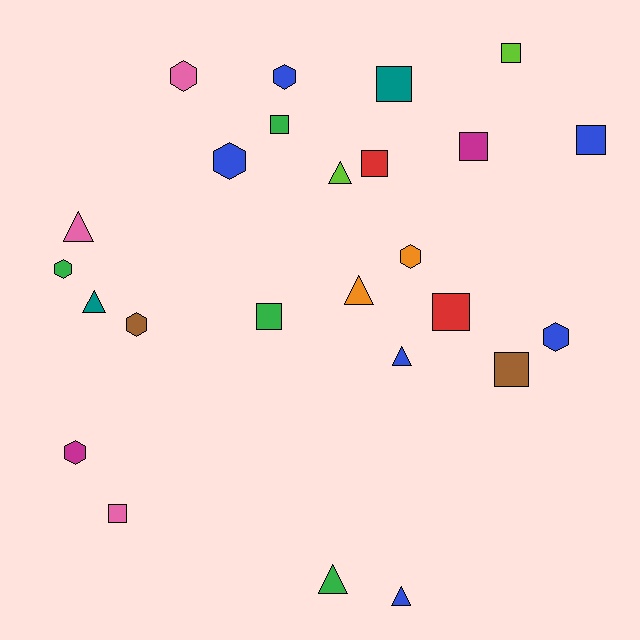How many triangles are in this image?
There are 7 triangles.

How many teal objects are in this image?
There are 2 teal objects.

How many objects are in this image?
There are 25 objects.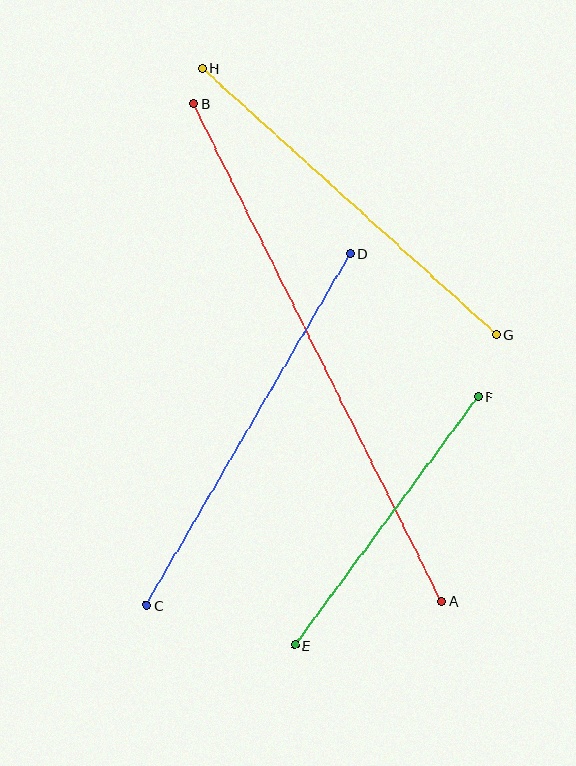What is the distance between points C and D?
The distance is approximately 407 pixels.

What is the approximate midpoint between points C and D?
The midpoint is at approximately (249, 430) pixels.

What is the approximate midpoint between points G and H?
The midpoint is at approximately (349, 201) pixels.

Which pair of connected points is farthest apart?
Points A and B are farthest apart.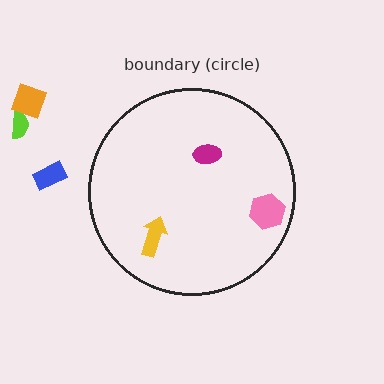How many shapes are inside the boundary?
3 inside, 3 outside.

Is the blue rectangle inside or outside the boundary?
Outside.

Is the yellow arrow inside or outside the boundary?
Inside.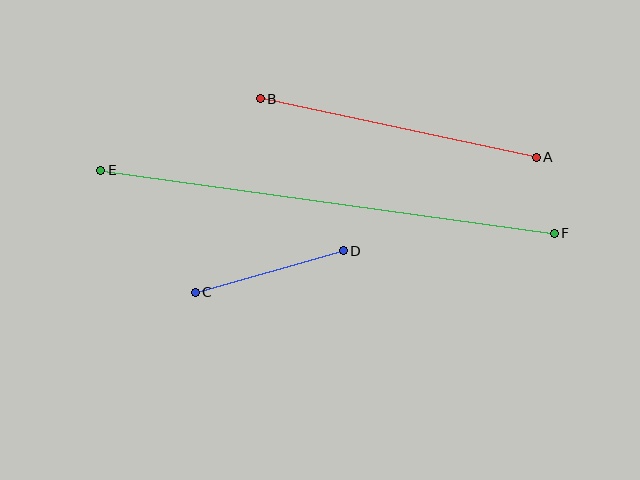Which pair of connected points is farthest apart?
Points E and F are farthest apart.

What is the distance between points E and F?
The distance is approximately 458 pixels.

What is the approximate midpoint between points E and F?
The midpoint is at approximately (328, 202) pixels.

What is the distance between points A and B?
The distance is approximately 282 pixels.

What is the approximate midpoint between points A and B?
The midpoint is at approximately (398, 128) pixels.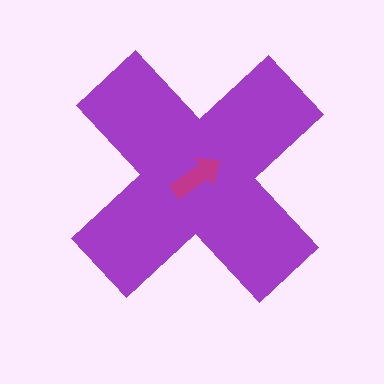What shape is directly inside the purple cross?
The magenta arrow.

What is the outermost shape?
The purple cross.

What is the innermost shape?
The magenta arrow.